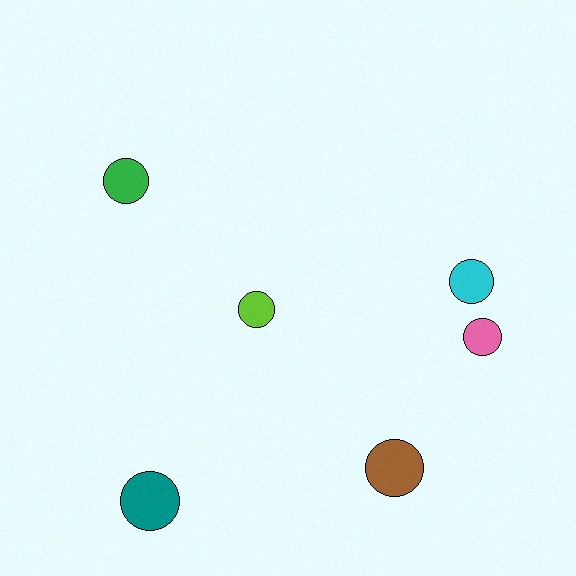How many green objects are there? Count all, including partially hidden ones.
There is 1 green object.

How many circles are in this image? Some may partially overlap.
There are 6 circles.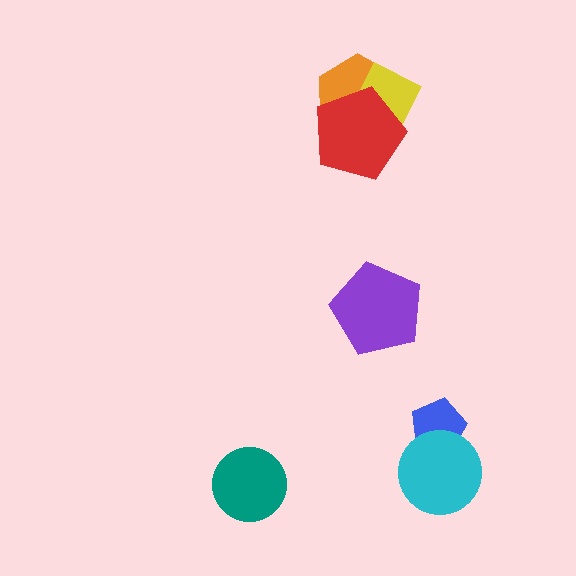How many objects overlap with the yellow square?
2 objects overlap with the yellow square.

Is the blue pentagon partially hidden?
Yes, it is partially covered by another shape.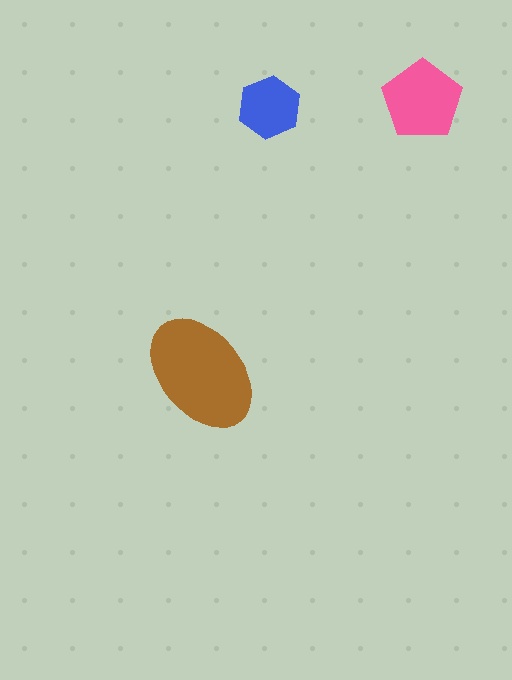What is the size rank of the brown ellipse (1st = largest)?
1st.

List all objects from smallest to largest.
The blue hexagon, the pink pentagon, the brown ellipse.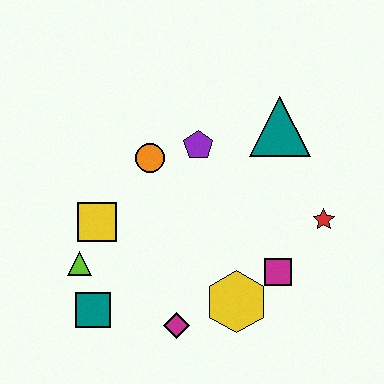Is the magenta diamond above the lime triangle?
No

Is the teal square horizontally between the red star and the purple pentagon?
No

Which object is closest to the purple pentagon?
The orange circle is closest to the purple pentagon.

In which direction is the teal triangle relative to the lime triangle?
The teal triangle is to the right of the lime triangle.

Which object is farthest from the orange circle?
The red star is farthest from the orange circle.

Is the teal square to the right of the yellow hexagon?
No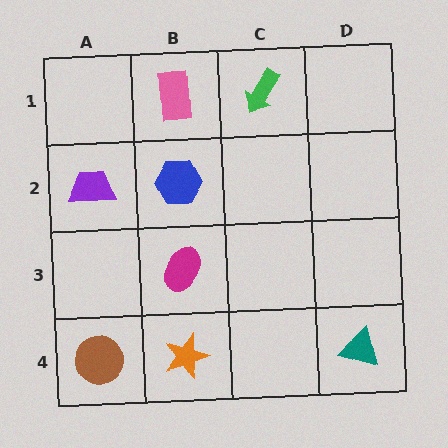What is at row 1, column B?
A pink rectangle.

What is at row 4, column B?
An orange star.